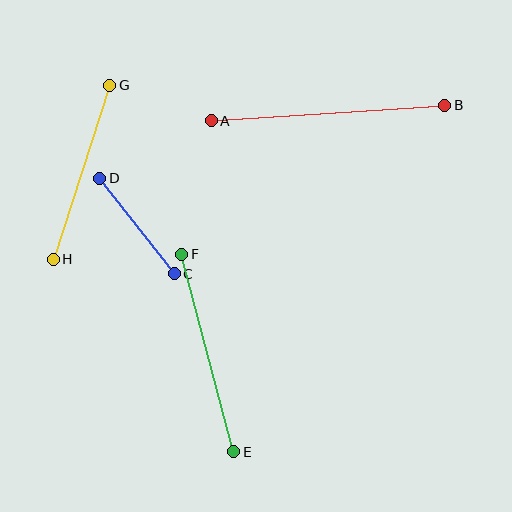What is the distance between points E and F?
The distance is approximately 204 pixels.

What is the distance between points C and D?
The distance is approximately 121 pixels.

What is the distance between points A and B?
The distance is approximately 234 pixels.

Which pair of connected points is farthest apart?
Points A and B are farthest apart.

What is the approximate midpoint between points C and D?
The midpoint is at approximately (137, 226) pixels.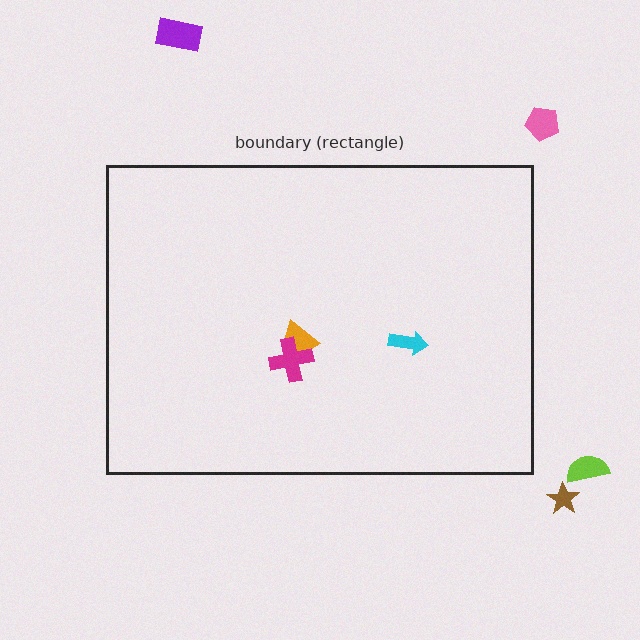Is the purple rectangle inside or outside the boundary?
Outside.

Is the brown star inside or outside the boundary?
Outside.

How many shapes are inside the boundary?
3 inside, 4 outside.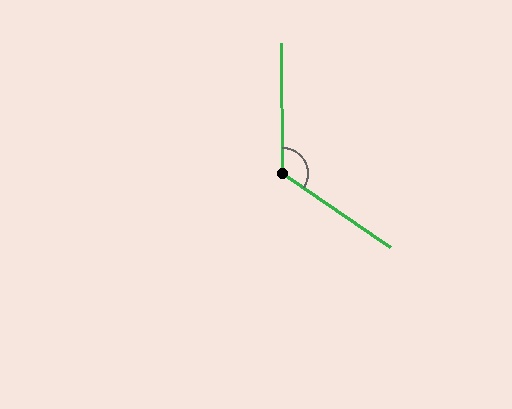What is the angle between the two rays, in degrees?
Approximately 124 degrees.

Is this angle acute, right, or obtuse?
It is obtuse.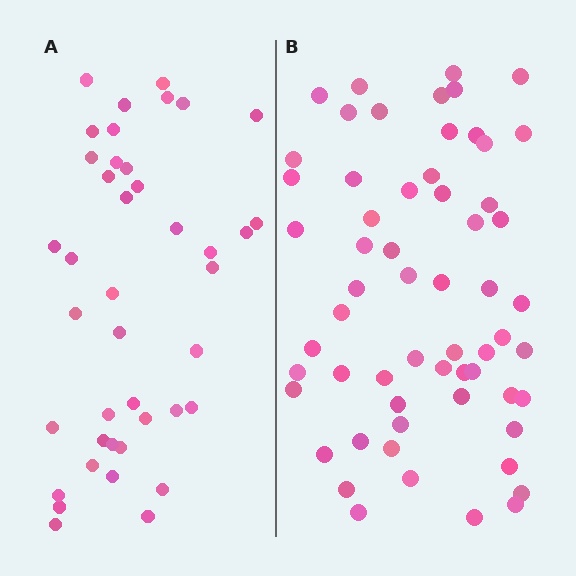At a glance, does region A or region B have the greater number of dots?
Region B (the right region) has more dots.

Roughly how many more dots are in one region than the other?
Region B has approximately 20 more dots than region A.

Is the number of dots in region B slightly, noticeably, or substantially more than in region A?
Region B has substantially more. The ratio is roughly 1.5 to 1.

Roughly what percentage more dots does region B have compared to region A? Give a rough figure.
About 45% more.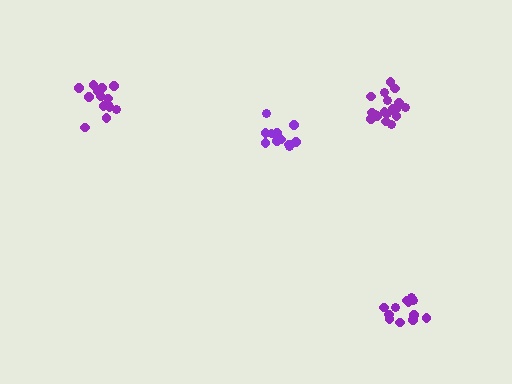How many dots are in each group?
Group 1: 12 dots, Group 2: 12 dots, Group 3: 18 dots, Group 4: 14 dots (56 total).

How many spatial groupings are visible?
There are 4 spatial groupings.